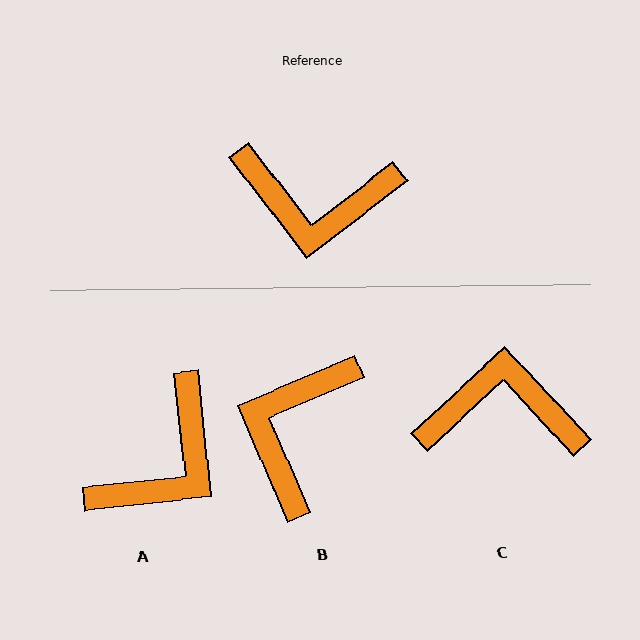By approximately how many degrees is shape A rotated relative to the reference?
Approximately 59 degrees counter-clockwise.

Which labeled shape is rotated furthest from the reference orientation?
C, about 175 degrees away.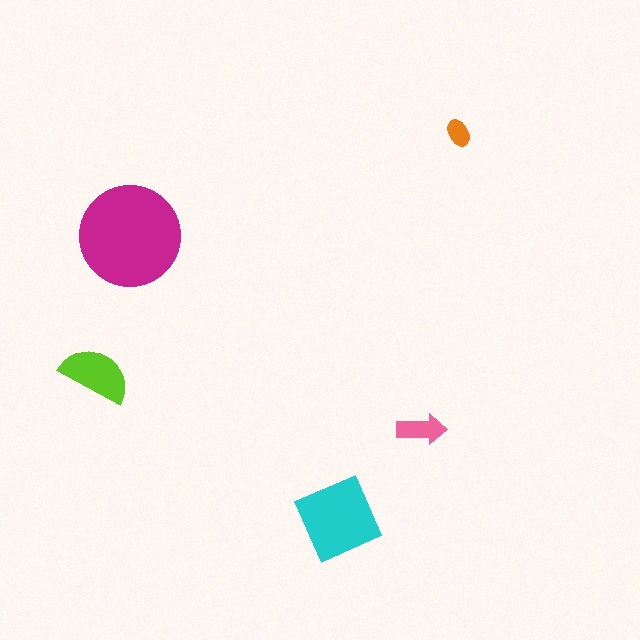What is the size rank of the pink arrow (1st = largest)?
4th.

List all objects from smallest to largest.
The orange ellipse, the pink arrow, the lime semicircle, the cyan diamond, the magenta circle.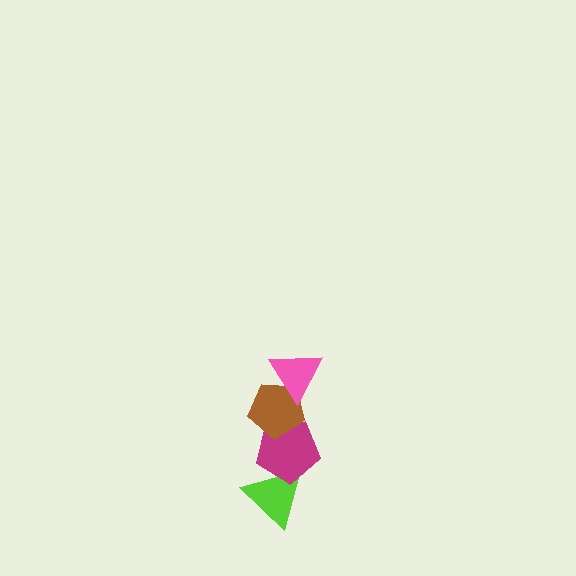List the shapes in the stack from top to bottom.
From top to bottom: the pink triangle, the brown pentagon, the magenta pentagon, the lime triangle.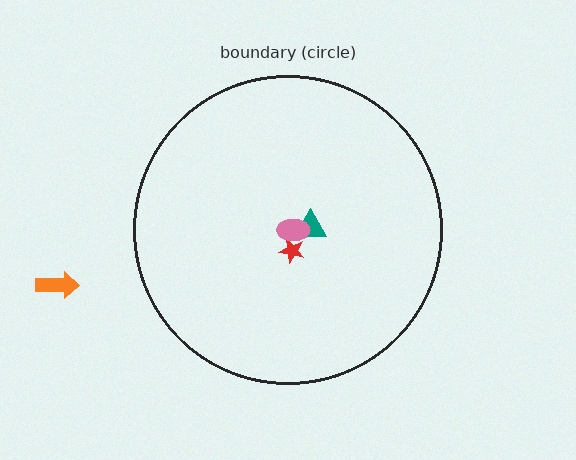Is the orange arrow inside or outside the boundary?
Outside.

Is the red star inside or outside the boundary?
Inside.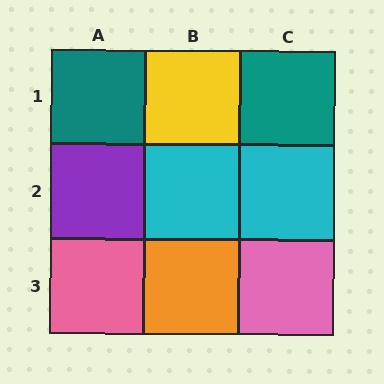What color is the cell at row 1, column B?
Yellow.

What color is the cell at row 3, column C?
Pink.